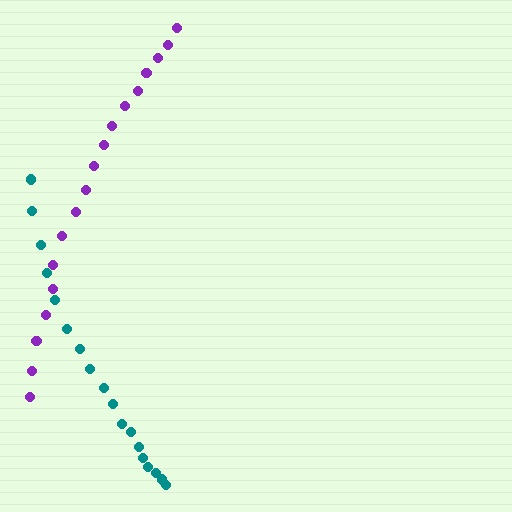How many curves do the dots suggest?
There are 2 distinct paths.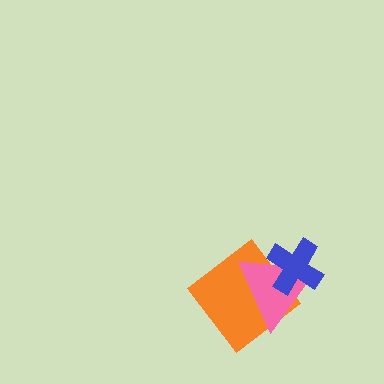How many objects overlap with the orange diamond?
2 objects overlap with the orange diamond.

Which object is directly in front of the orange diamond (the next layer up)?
The pink triangle is directly in front of the orange diamond.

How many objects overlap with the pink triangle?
2 objects overlap with the pink triangle.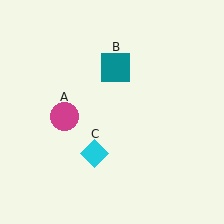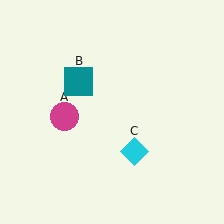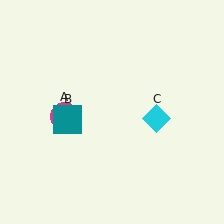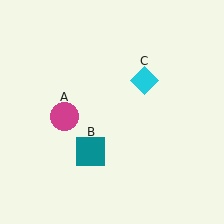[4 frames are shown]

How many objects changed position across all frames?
2 objects changed position: teal square (object B), cyan diamond (object C).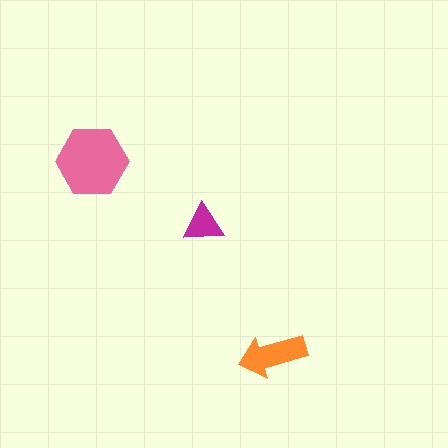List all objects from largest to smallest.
The pink hexagon, the orange arrow, the magenta triangle.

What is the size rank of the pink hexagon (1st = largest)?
1st.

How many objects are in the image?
There are 3 objects in the image.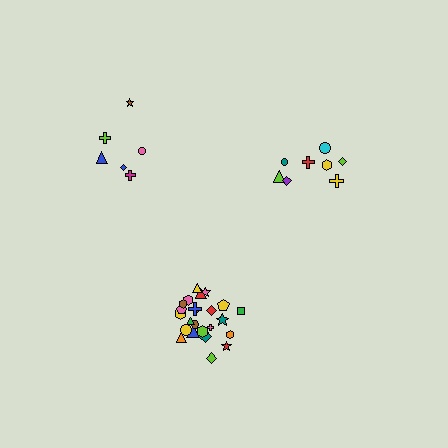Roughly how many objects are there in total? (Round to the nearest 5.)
Roughly 40 objects in total.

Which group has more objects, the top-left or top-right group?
The top-right group.